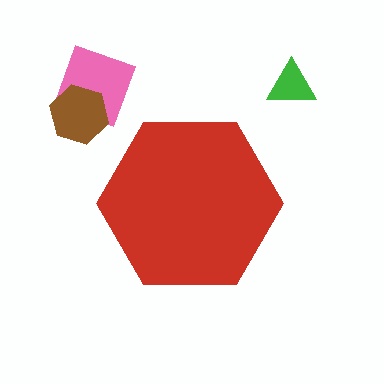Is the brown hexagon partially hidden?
No, the brown hexagon is fully visible.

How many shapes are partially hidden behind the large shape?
0 shapes are partially hidden.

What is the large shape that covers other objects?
A red hexagon.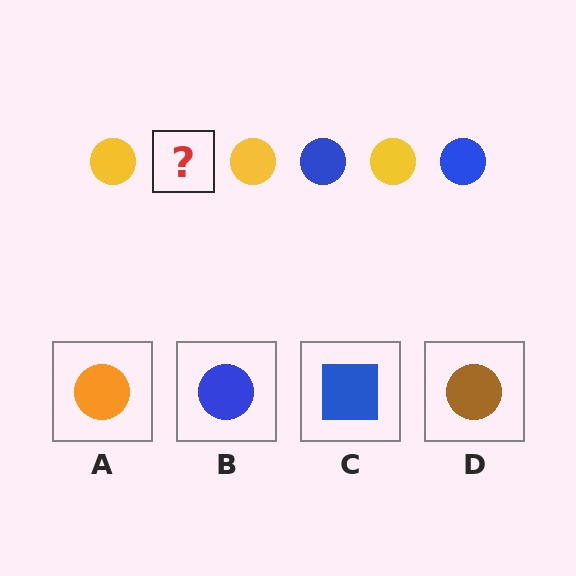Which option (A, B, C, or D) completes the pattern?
B.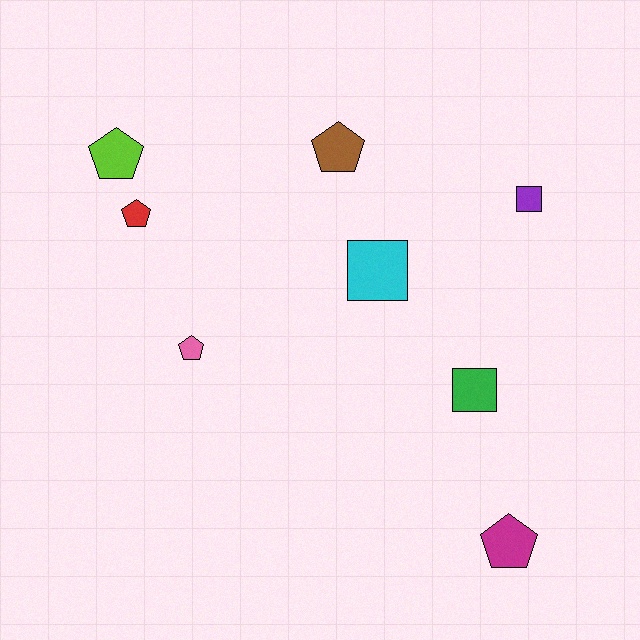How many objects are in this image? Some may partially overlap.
There are 8 objects.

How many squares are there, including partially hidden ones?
There are 3 squares.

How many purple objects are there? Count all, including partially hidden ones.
There is 1 purple object.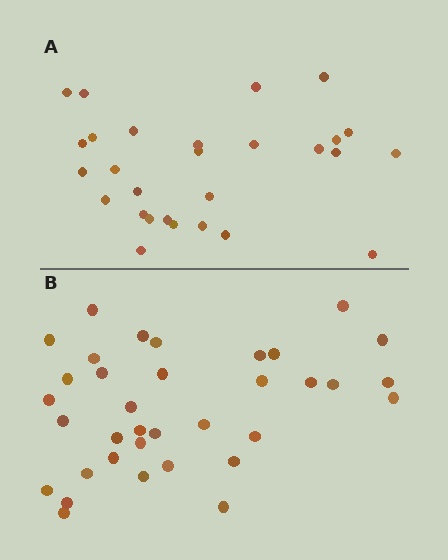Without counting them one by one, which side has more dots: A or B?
Region B (the bottom region) has more dots.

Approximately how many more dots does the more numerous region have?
Region B has roughly 8 or so more dots than region A.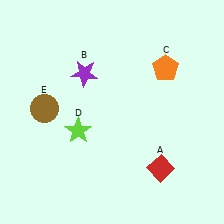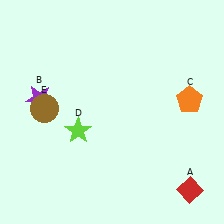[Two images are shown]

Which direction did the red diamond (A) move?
The red diamond (A) moved right.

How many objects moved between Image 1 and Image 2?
3 objects moved between the two images.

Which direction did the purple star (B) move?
The purple star (B) moved left.